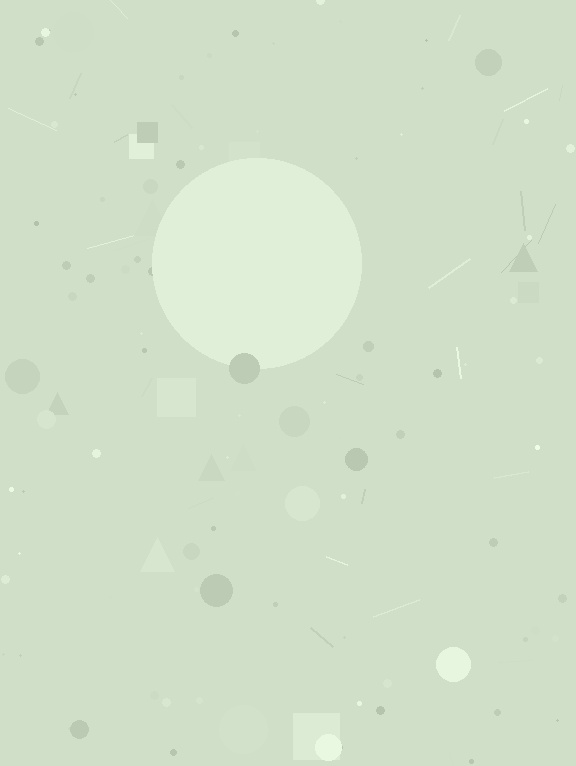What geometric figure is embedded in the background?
A circle is embedded in the background.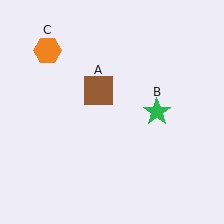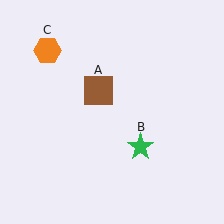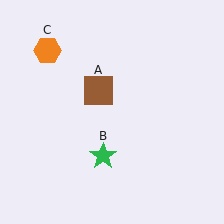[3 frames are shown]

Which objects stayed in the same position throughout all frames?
Brown square (object A) and orange hexagon (object C) remained stationary.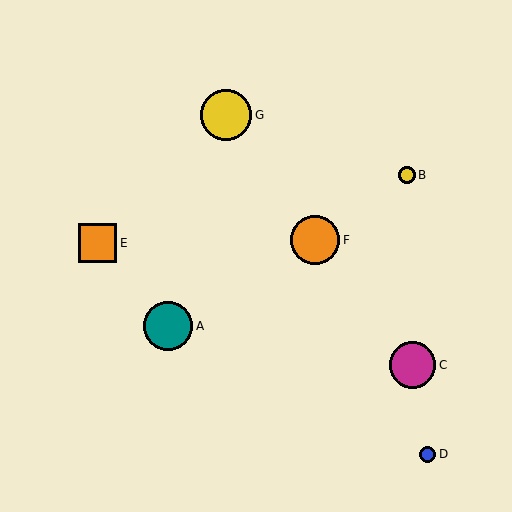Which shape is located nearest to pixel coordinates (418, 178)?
The yellow circle (labeled B) at (407, 175) is nearest to that location.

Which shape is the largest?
The yellow circle (labeled G) is the largest.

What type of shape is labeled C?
Shape C is a magenta circle.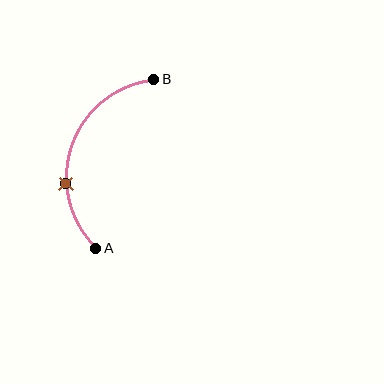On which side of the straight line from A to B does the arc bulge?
The arc bulges to the left of the straight line connecting A and B.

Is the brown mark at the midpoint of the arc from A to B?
No. The brown mark lies on the arc but is closer to endpoint A. The arc midpoint would be at the point on the curve equidistant along the arc from both A and B.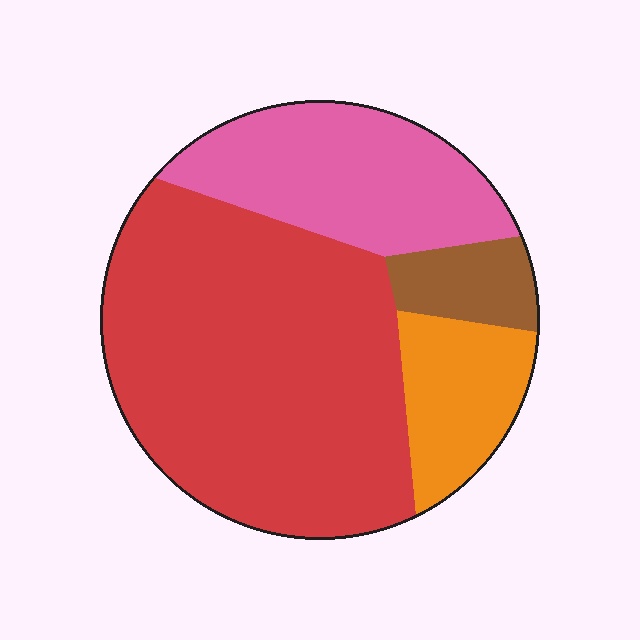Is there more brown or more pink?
Pink.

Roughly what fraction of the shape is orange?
Orange takes up less than a quarter of the shape.